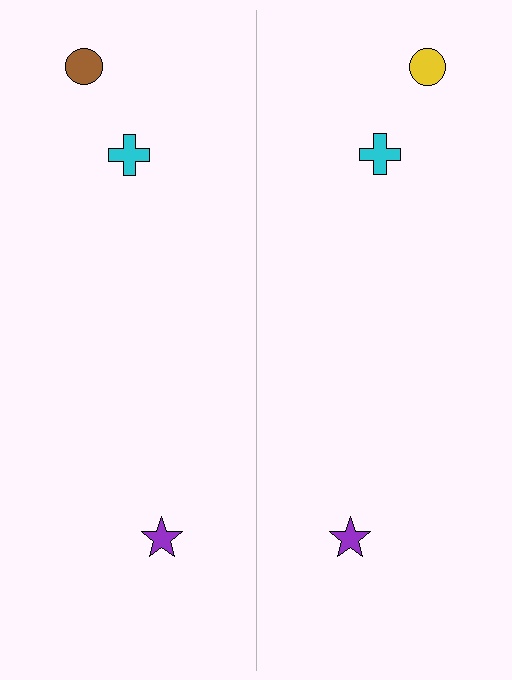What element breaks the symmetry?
The yellow circle on the right side breaks the symmetry — its mirror counterpart is brown.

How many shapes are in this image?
There are 6 shapes in this image.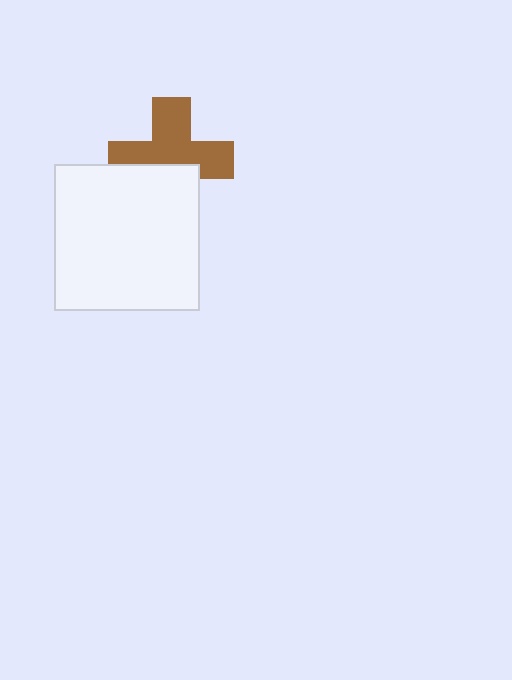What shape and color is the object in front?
The object in front is a white square.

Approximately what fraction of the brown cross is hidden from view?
Roughly 39% of the brown cross is hidden behind the white square.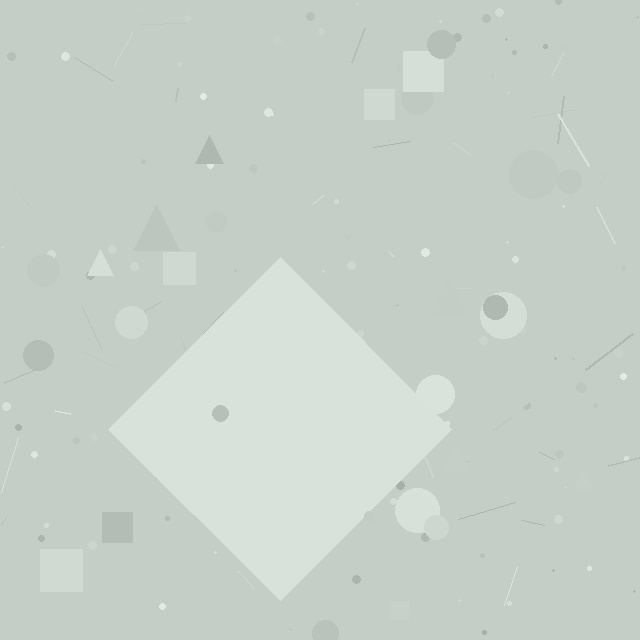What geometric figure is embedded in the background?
A diamond is embedded in the background.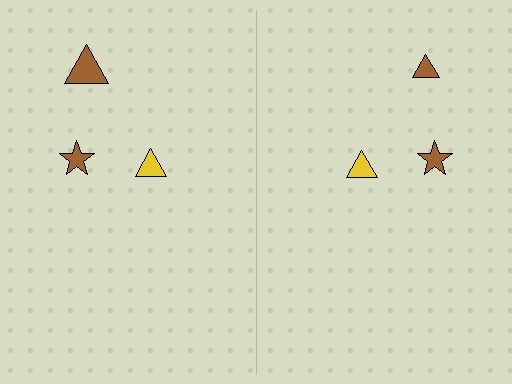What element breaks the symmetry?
The brown triangle on the right side has a different size than its mirror counterpart.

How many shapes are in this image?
There are 6 shapes in this image.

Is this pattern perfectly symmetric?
No, the pattern is not perfectly symmetric. The brown triangle on the right side has a different size than its mirror counterpart.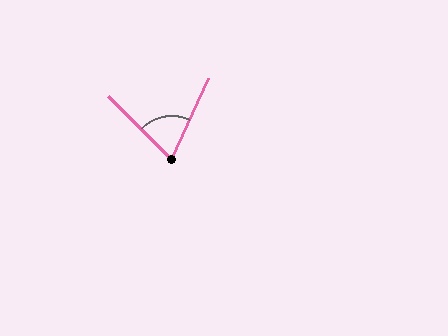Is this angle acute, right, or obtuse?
It is acute.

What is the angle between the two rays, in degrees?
Approximately 70 degrees.